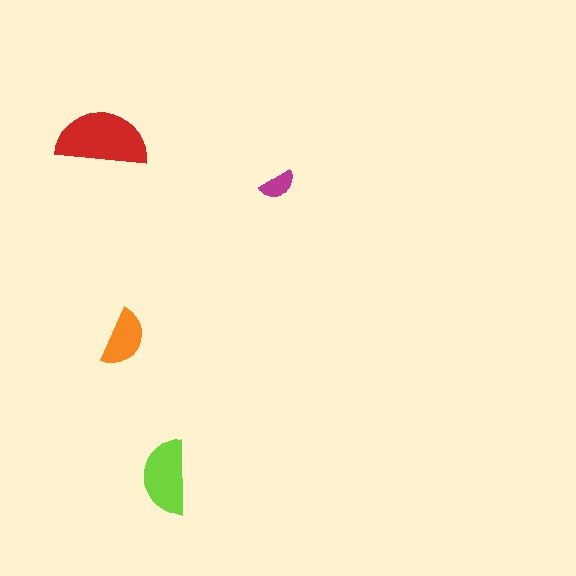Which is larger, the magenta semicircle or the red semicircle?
The red one.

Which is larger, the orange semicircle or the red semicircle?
The red one.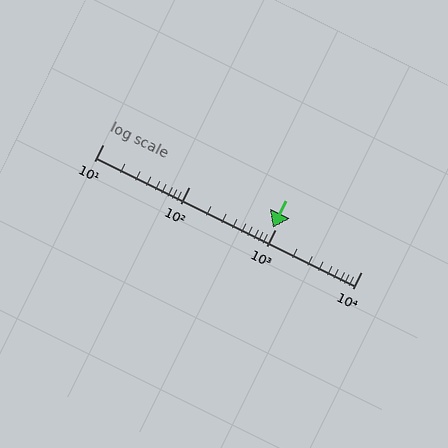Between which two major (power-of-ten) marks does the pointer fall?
The pointer is between 100 and 1000.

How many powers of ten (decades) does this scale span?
The scale spans 3 decades, from 10 to 10000.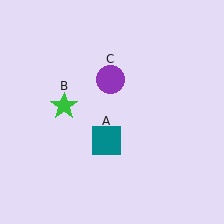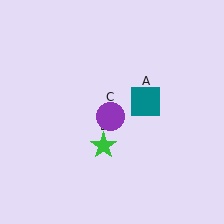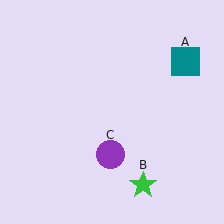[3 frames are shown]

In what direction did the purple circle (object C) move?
The purple circle (object C) moved down.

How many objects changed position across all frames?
3 objects changed position: teal square (object A), green star (object B), purple circle (object C).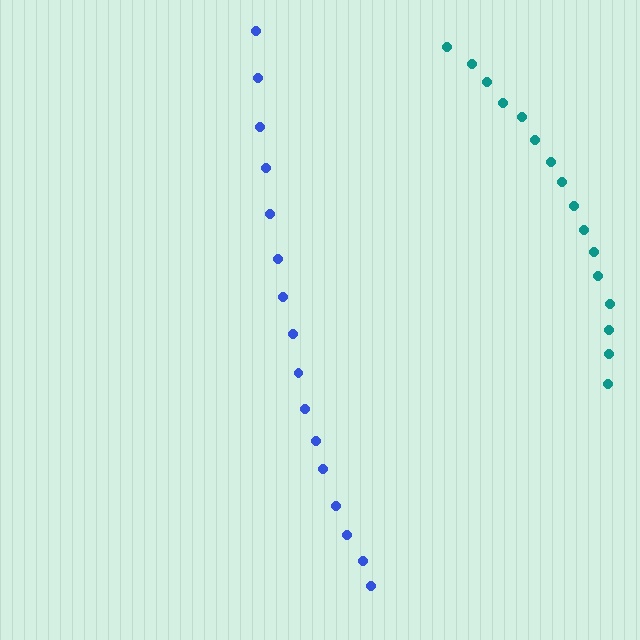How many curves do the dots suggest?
There are 2 distinct paths.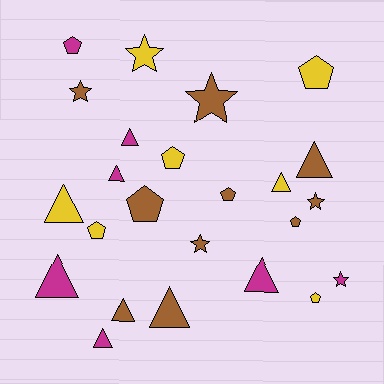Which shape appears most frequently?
Triangle, with 10 objects.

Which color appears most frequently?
Brown, with 10 objects.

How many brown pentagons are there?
There are 3 brown pentagons.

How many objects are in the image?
There are 24 objects.